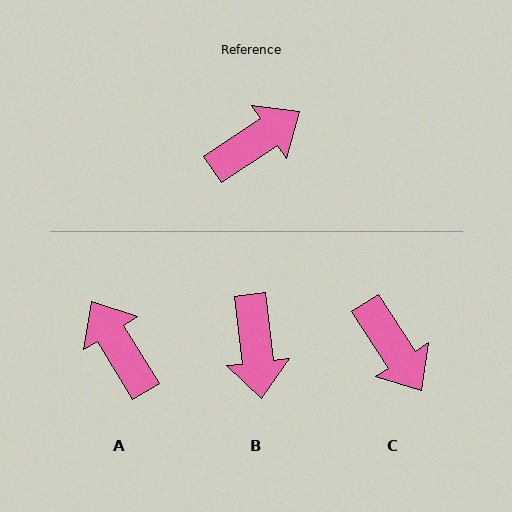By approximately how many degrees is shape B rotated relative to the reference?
Approximately 117 degrees clockwise.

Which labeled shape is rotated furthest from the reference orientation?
B, about 117 degrees away.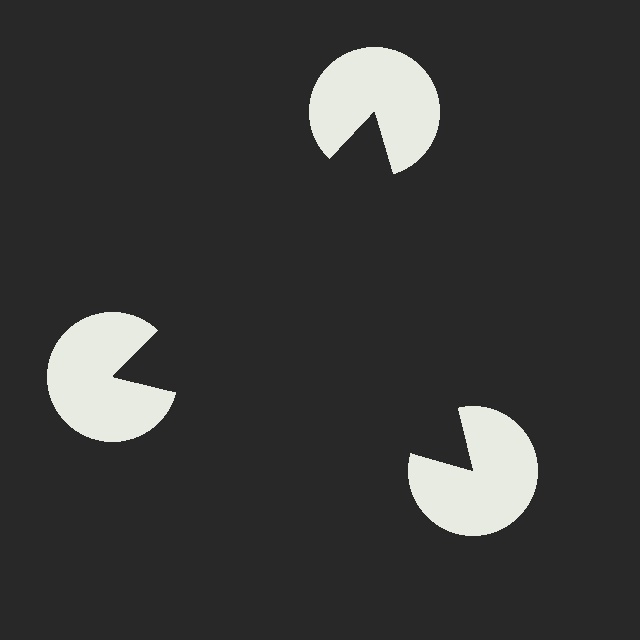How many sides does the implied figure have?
3 sides.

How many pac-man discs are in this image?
There are 3 — one at each vertex of the illusory triangle.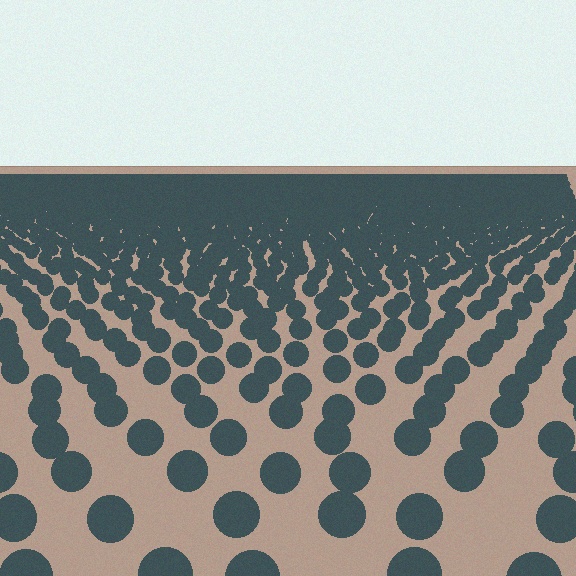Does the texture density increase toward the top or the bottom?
Density increases toward the top.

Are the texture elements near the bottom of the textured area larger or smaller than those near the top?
Larger. Near the bottom, elements are closer to the viewer and appear at a bigger on-screen size.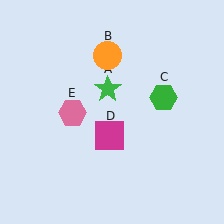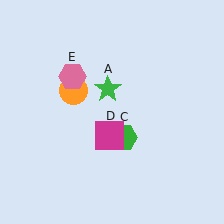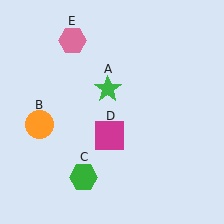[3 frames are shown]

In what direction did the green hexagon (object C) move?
The green hexagon (object C) moved down and to the left.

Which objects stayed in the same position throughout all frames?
Green star (object A) and magenta square (object D) remained stationary.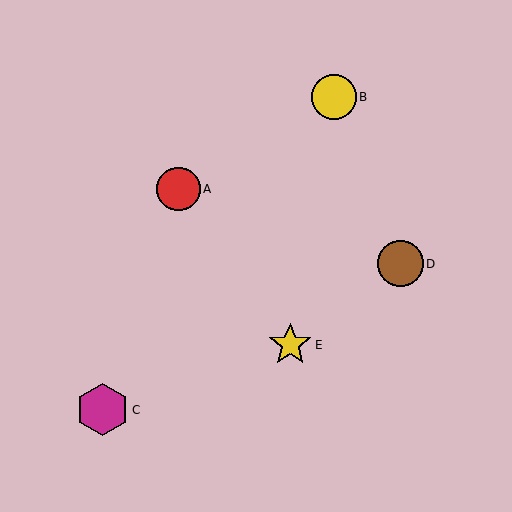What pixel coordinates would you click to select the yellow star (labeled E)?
Click at (290, 345) to select the yellow star E.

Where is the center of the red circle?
The center of the red circle is at (178, 189).